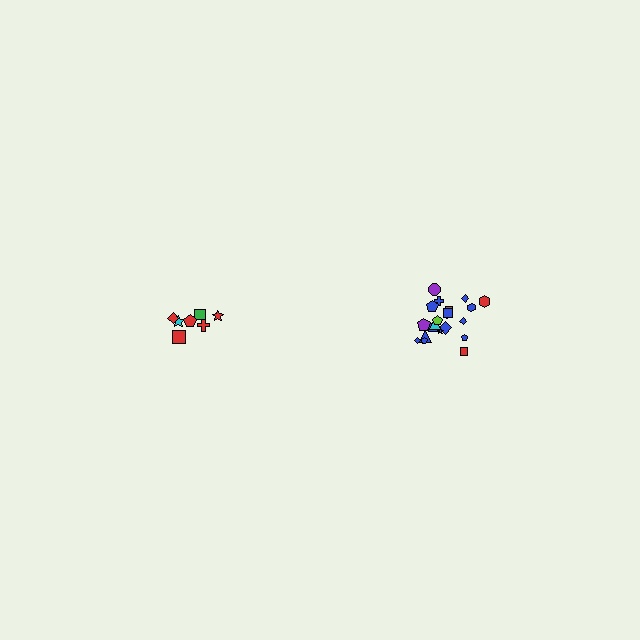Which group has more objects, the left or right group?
The right group.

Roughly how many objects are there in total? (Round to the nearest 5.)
Roughly 30 objects in total.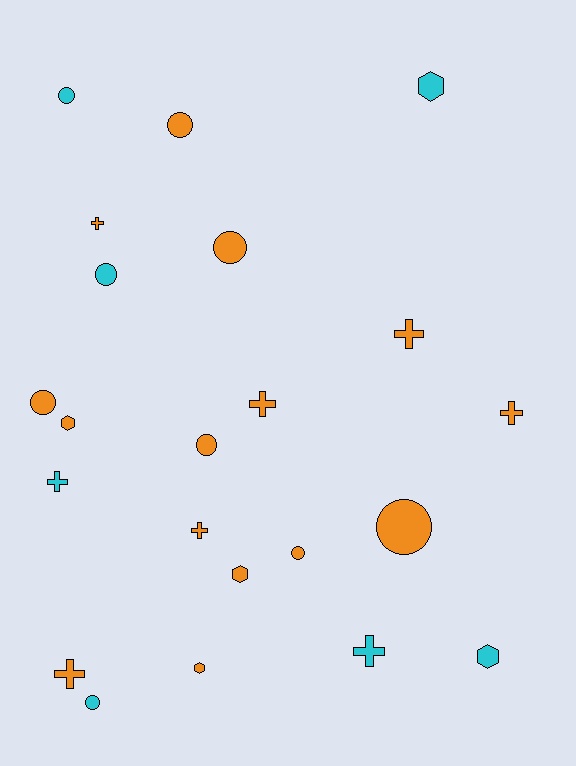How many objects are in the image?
There are 22 objects.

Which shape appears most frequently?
Circle, with 9 objects.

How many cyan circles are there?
There are 3 cyan circles.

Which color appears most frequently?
Orange, with 15 objects.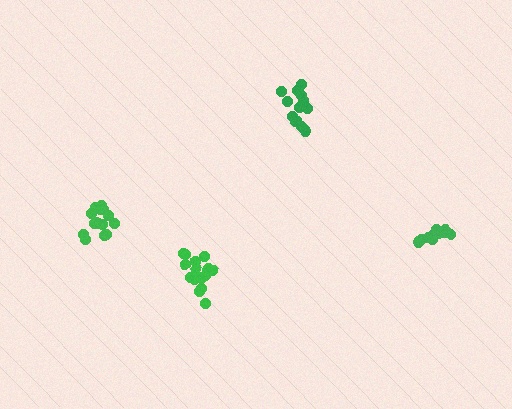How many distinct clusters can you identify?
There are 4 distinct clusters.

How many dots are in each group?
Group 1: 10 dots, Group 2: 16 dots, Group 3: 16 dots, Group 4: 13 dots (55 total).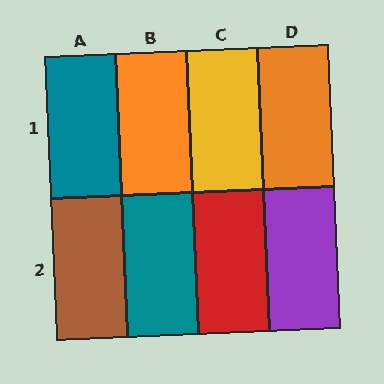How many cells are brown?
1 cell is brown.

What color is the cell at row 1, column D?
Orange.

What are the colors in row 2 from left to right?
Brown, teal, red, purple.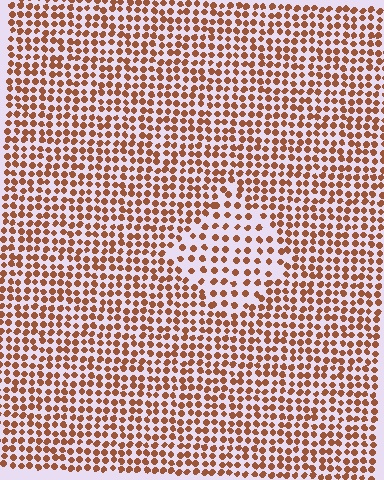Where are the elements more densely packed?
The elements are more densely packed outside the diamond boundary.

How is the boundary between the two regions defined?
The boundary is defined by a change in element density (approximately 1.7x ratio). All elements are the same color, size, and shape.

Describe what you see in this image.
The image contains small brown elements arranged at two different densities. A diamond-shaped region is visible where the elements are less densely packed than the surrounding area.